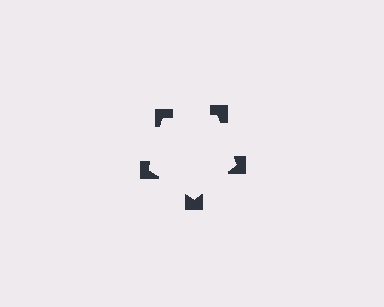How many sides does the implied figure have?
5 sides.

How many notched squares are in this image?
There are 5 — one at each vertex of the illusory pentagon.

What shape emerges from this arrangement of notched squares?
An illusory pentagon — its edges are inferred from the aligned wedge cuts in the notched squares, not physically drawn.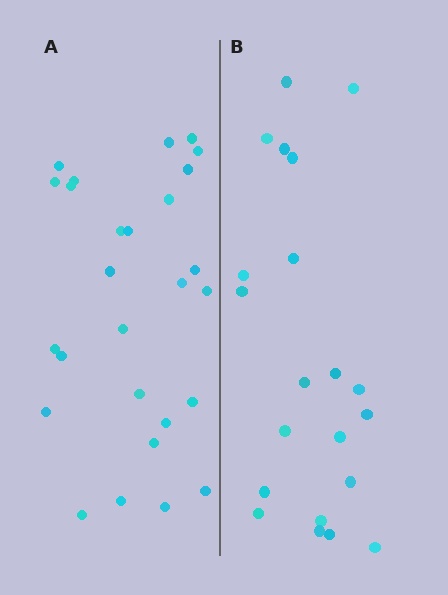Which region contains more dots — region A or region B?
Region A (the left region) has more dots.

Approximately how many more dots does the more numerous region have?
Region A has about 6 more dots than region B.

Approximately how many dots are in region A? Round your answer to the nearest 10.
About 30 dots. (The exact count is 27, which rounds to 30.)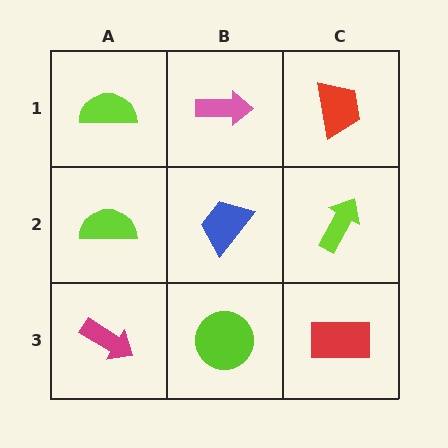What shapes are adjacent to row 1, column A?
A lime semicircle (row 2, column A), a pink arrow (row 1, column B).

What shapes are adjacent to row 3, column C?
A lime arrow (row 2, column C), a lime circle (row 3, column B).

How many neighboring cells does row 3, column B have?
3.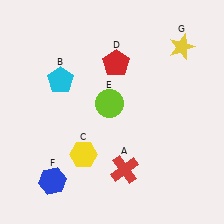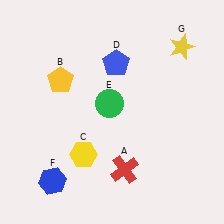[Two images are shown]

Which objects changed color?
B changed from cyan to yellow. D changed from red to blue. E changed from lime to green.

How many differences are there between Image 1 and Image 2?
There are 3 differences between the two images.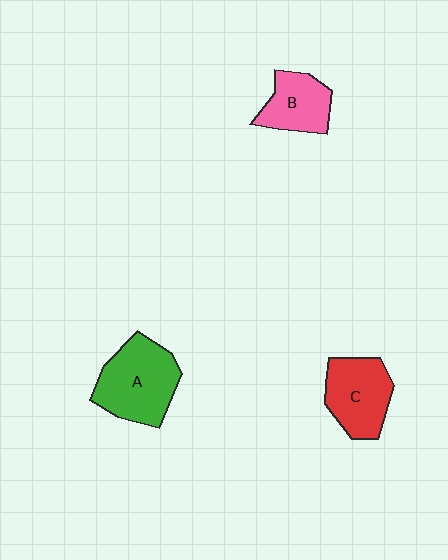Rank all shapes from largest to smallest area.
From largest to smallest: A (green), C (red), B (pink).